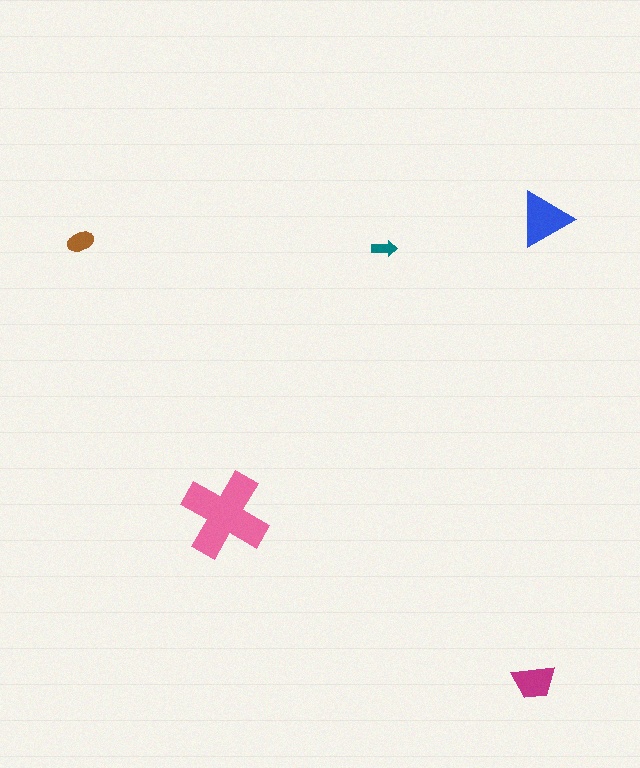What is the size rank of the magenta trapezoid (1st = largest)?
3rd.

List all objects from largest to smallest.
The pink cross, the blue triangle, the magenta trapezoid, the brown ellipse, the teal arrow.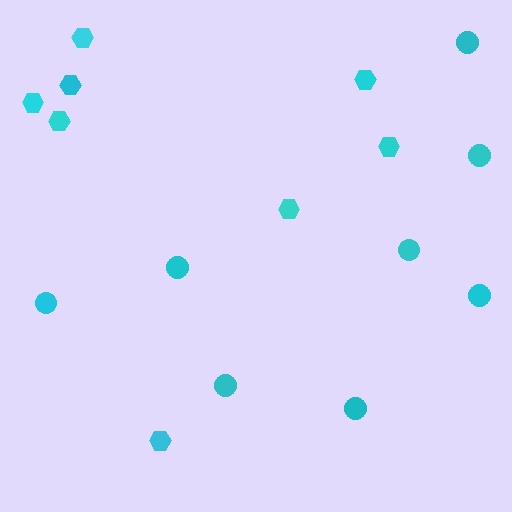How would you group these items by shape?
There are 2 groups: one group of hexagons (8) and one group of circles (8).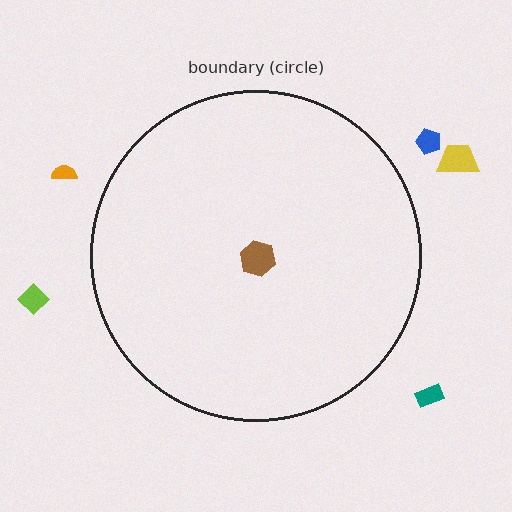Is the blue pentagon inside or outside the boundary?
Outside.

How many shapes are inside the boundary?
1 inside, 5 outside.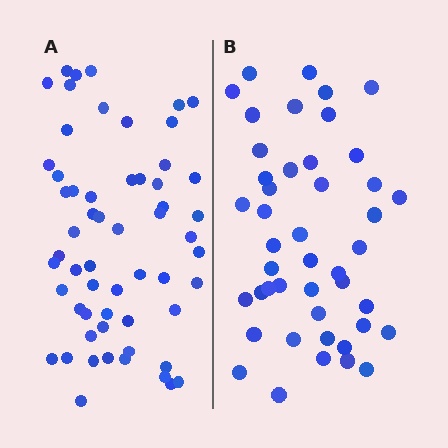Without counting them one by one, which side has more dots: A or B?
Region A (the left region) has more dots.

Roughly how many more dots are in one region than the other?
Region A has approximately 15 more dots than region B.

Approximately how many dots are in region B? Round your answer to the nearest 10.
About 40 dots. (The exact count is 45, which rounds to 40.)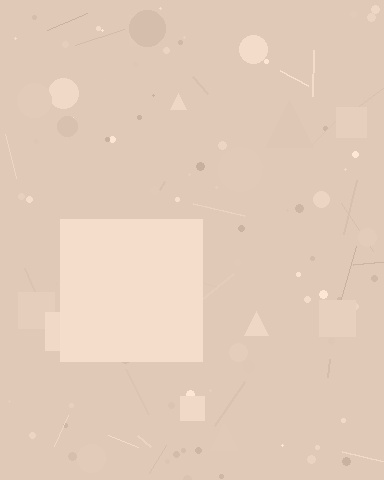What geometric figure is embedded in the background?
A square is embedded in the background.